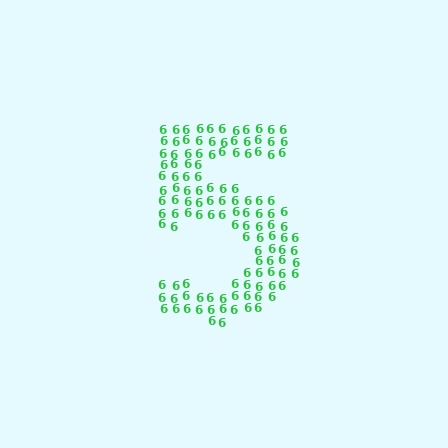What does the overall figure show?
The overall figure shows the digit 5.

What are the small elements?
The small elements are digit 6's.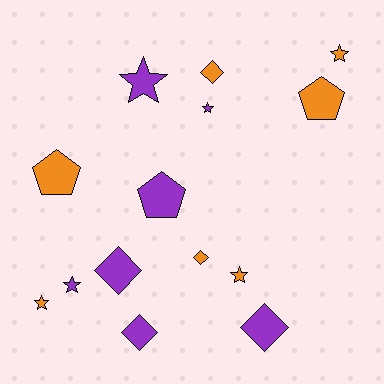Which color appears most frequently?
Orange, with 7 objects.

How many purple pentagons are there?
There is 1 purple pentagon.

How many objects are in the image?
There are 14 objects.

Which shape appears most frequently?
Star, with 6 objects.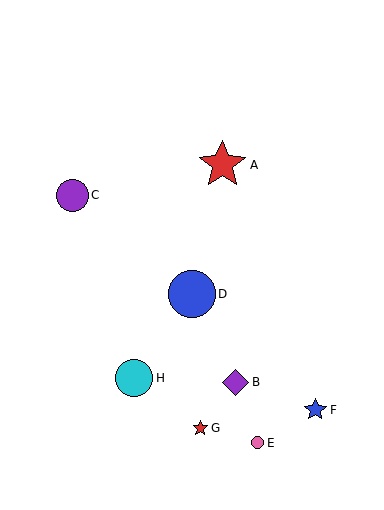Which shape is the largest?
The red star (labeled A) is the largest.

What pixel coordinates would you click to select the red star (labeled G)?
Click at (200, 428) to select the red star G.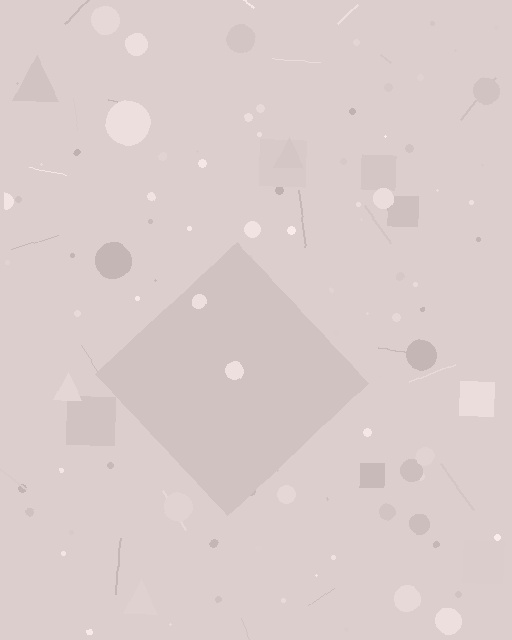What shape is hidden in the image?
A diamond is hidden in the image.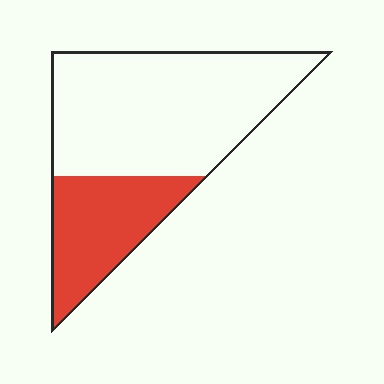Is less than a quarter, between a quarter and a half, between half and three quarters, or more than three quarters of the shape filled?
Between a quarter and a half.